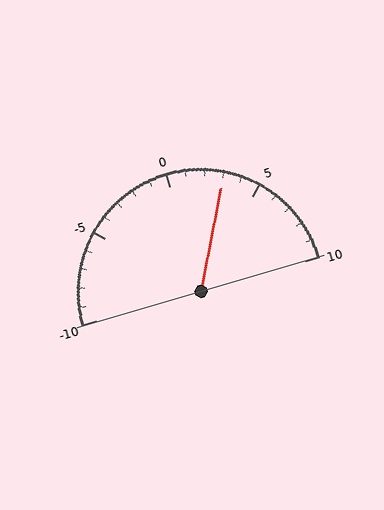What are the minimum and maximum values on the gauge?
The gauge ranges from -10 to 10.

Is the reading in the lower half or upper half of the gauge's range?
The reading is in the upper half of the range (-10 to 10).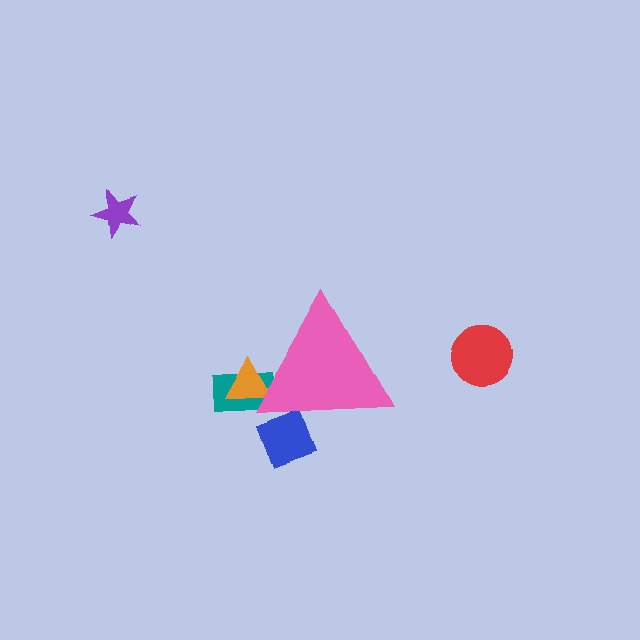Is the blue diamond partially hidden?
Yes, the blue diamond is partially hidden behind the pink triangle.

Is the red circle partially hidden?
No, the red circle is fully visible.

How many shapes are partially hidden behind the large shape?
3 shapes are partially hidden.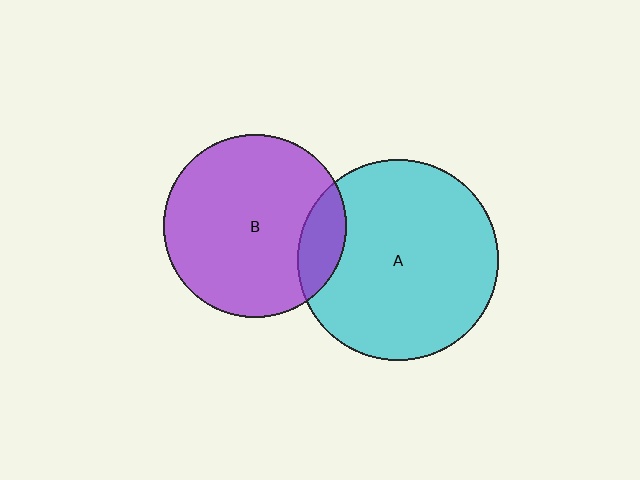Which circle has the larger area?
Circle A (cyan).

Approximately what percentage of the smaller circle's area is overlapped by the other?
Approximately 15%.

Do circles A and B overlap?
Yes.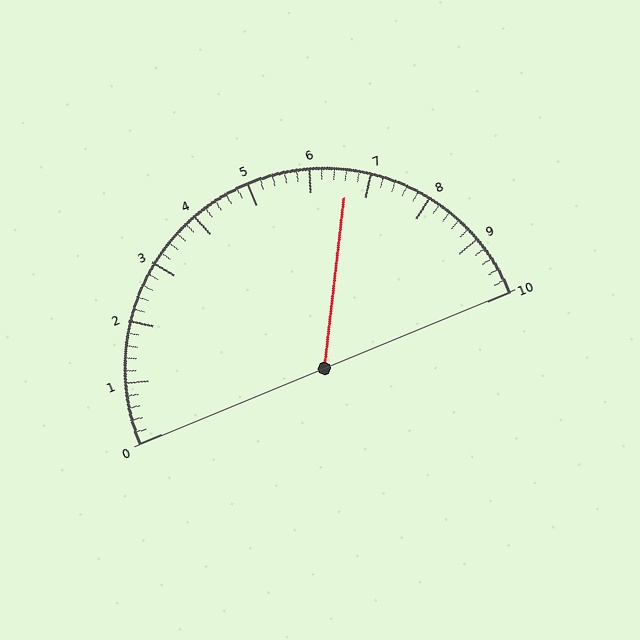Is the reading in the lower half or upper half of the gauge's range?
The reading is in the upper half of the range (0 to 10).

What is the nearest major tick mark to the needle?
The nearest major tick mark is 7.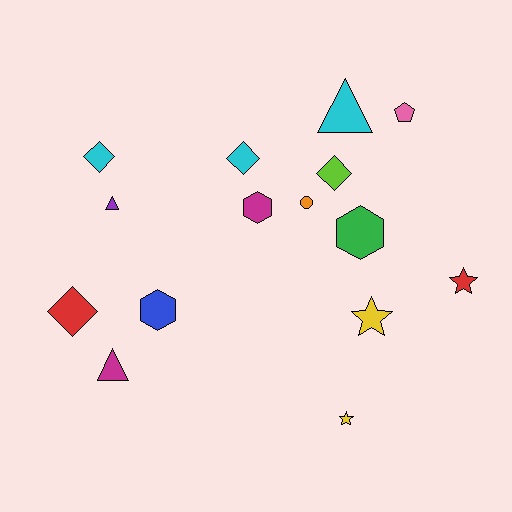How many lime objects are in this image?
There is 1 lime object.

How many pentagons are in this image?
There is 1 pentagon.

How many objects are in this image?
There are 15 objects.